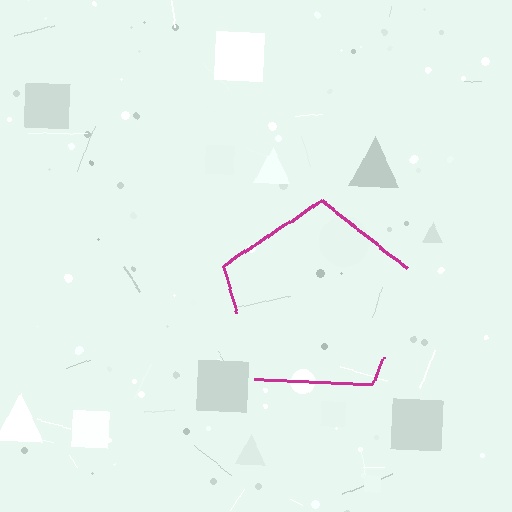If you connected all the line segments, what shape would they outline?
They would outline a pentagon.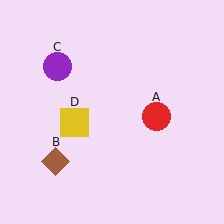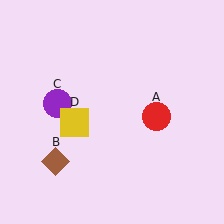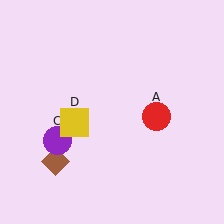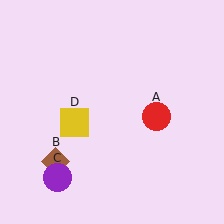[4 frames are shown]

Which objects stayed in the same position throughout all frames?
Red circle (object A) and brown diamond (object B) and yellow square (object D) remained stationary.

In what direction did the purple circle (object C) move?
The purple circle (object C) moved down.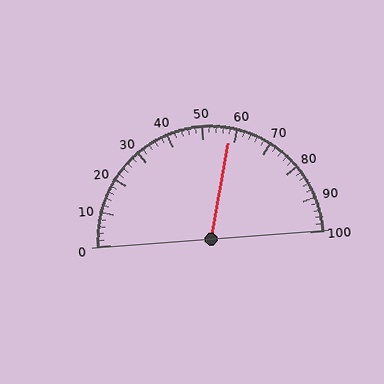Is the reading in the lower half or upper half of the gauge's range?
The reading is in the upper half of the range (0 to 100).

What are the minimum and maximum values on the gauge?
The gauge ranges from 0 to 100.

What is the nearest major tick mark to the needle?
The nearest major tick mark is 60.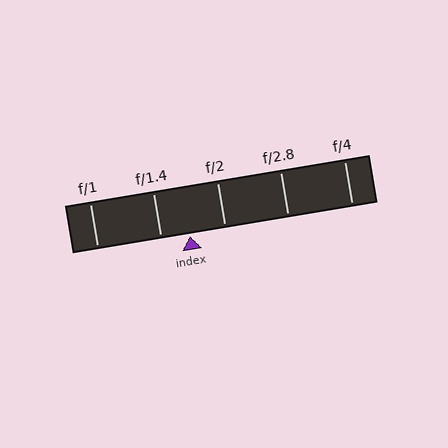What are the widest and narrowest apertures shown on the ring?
The widest aperture shown is f/1 and the narrowest is f/4.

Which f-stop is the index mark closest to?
The index mark is closest to f/1.4.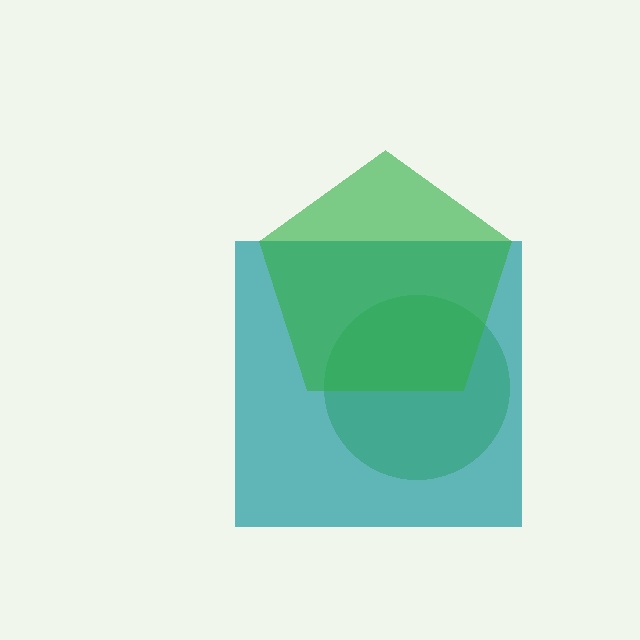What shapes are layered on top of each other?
The layered shapes are: a lime circle, a teal square, a green pentagon.